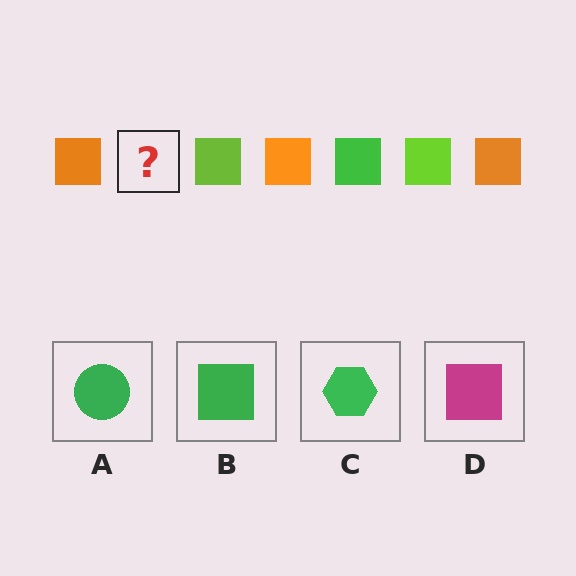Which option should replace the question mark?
Option B.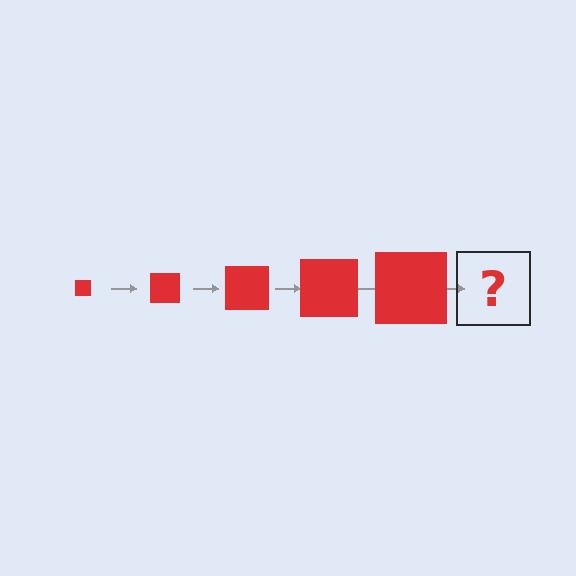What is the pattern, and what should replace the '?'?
The pattern is that the square gets progressively larger each step. The '?' should be a red square, larger than the previous one.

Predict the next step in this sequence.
The next step is a red square, larger than the previous one.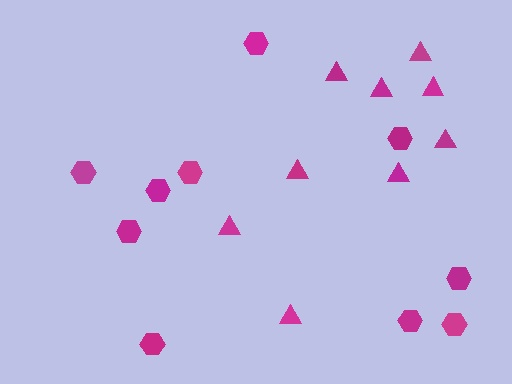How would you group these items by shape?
There are 2 groups: one group of hexagons (10) and one group of triangles (9).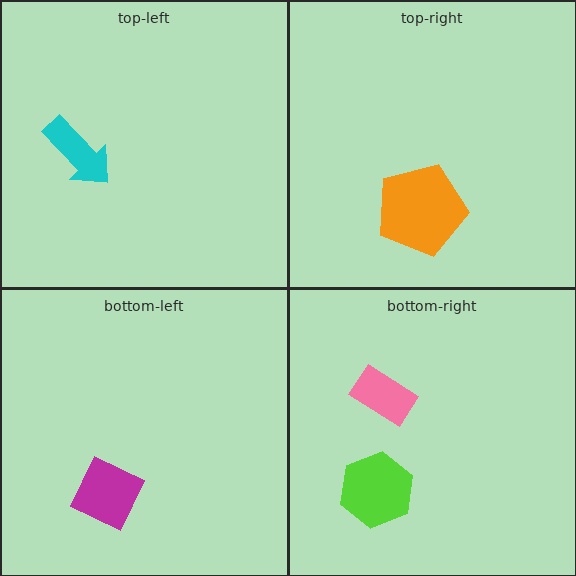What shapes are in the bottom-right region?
The lime hexagon, the pink rectangle.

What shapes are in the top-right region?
The orange pentagon.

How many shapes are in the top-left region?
1.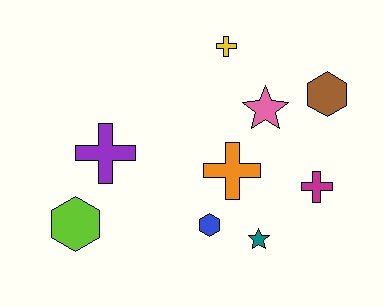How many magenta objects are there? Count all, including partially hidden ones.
There is 1 magenta object.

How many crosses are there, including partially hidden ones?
There are 4 crosses.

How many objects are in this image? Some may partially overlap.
There are 9 objects.